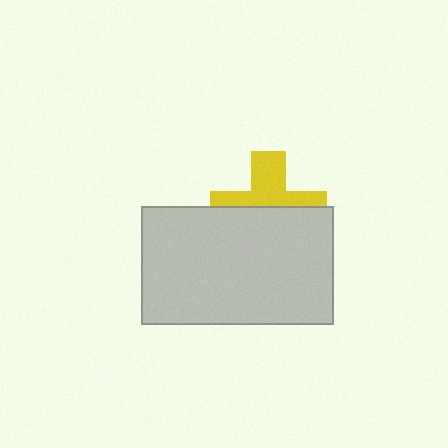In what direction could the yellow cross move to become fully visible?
The yellow cross could move up. That would shift it out from behind the light gray rectangle entirely.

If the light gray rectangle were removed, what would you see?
You would see the complete yellow cross.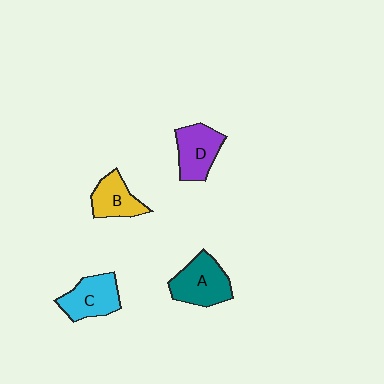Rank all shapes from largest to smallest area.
From largest to smallest: A (teal), C (cyan), D (purple), B (yellow).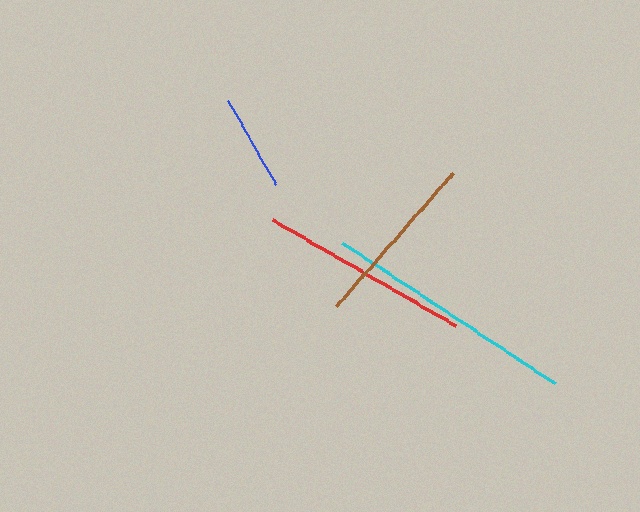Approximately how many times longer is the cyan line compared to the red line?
The cyan line is approximately 1.2 times the length of the red line.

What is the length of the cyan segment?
The cyan segment is approximately 254 pixels long.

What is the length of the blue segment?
The blue segment is approximately 98 pixels long.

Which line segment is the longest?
The cyan line is the longest at approximately 254 pixels.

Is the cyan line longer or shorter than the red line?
The cyan line is longer than the red line.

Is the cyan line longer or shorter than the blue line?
The cyan line is longer than the blue line.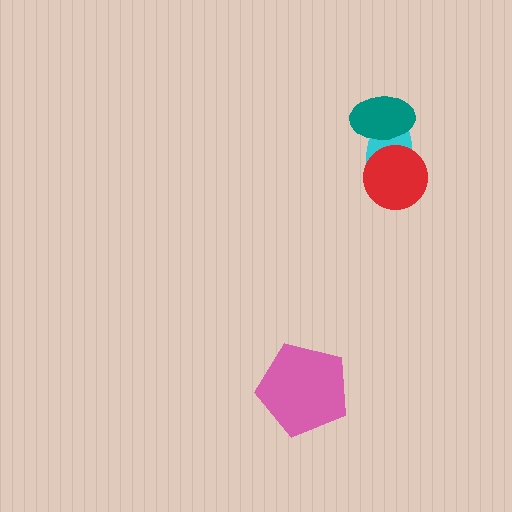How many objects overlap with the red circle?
1 object overlaps with the red circle.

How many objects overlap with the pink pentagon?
0 objects overlap with the pink pentagon.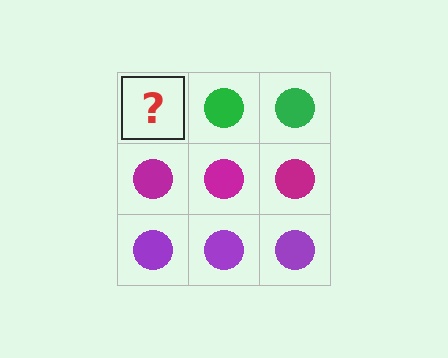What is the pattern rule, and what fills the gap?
The rule is that each row has a consistent color. The gap should be filled with a green circle.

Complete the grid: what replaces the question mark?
The question mark should be replaced with a green circle.